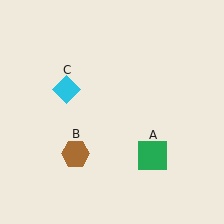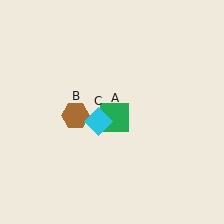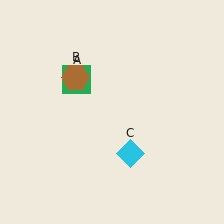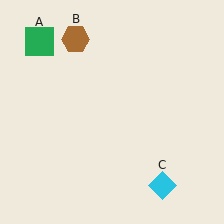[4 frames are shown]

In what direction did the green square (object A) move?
The green square (object A) moved up and to the left.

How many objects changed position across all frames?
3 objects changed position: green square (object A), brown hexagon (object B), cyan diamond (object C).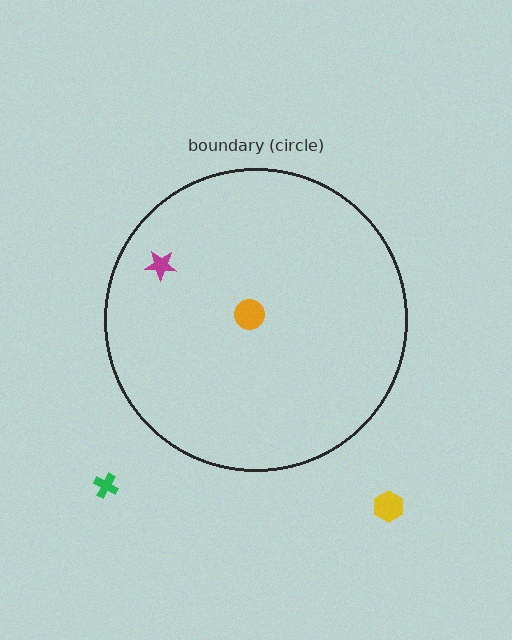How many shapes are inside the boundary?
2 inside, 2 outside.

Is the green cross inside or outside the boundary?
Outside.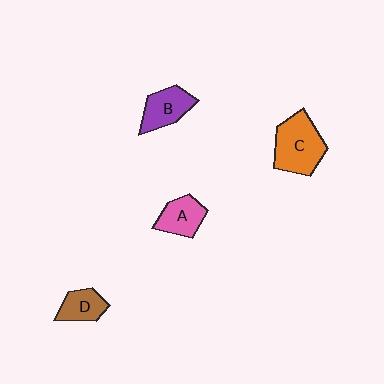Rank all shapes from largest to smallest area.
From largest to smallest: C (orange), B (purple), A (pink), D (brown).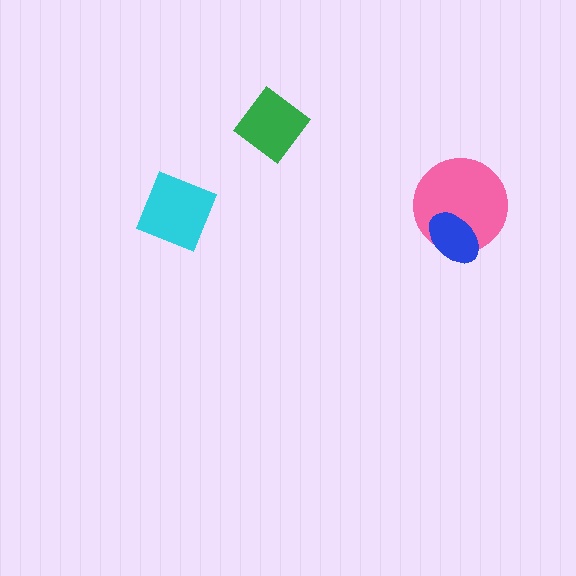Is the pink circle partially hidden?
Yes, it is partially covered by another shape.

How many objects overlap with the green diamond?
0 objects overlap with the green diamond.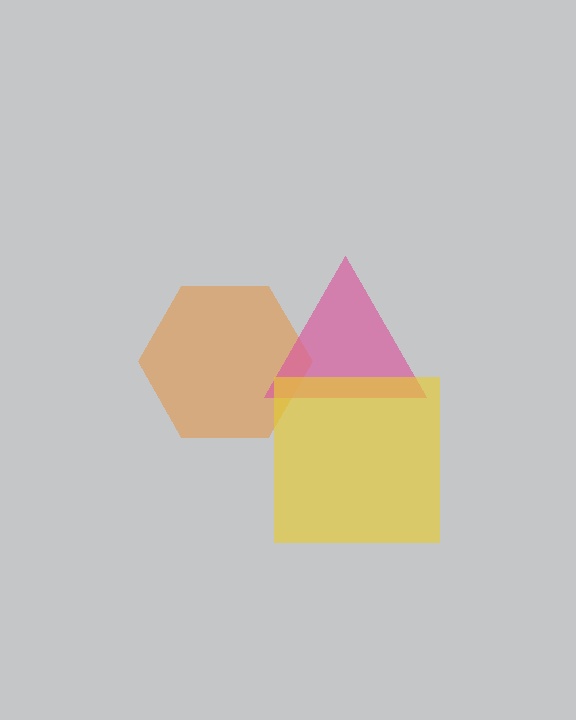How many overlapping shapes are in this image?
There are 3 overlapping shapes in the image.